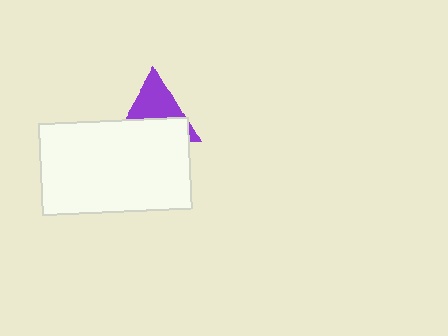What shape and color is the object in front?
The object in front is a white rectangle.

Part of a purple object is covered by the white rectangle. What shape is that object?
It is a triangle.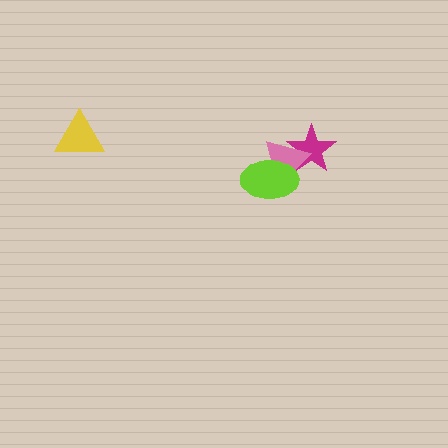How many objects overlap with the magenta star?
1 object overlaps with the magenta star.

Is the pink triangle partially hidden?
Yes, it is partially covered by another shape.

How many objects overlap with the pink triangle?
2 objects overlap with the pink triangle.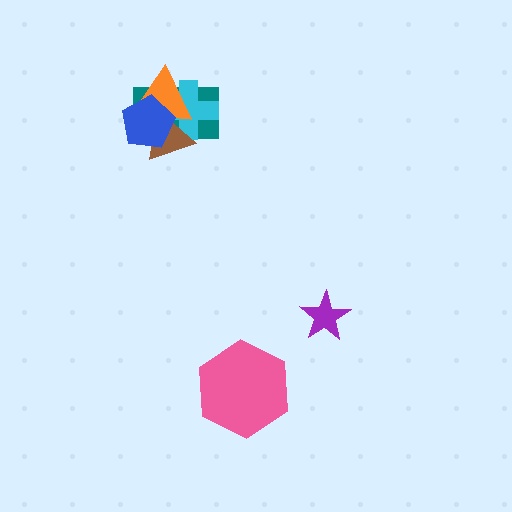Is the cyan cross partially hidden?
Yes, it is partially covered by another shape.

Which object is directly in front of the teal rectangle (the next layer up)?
The cyan cross is directly in front of the teal rectangle.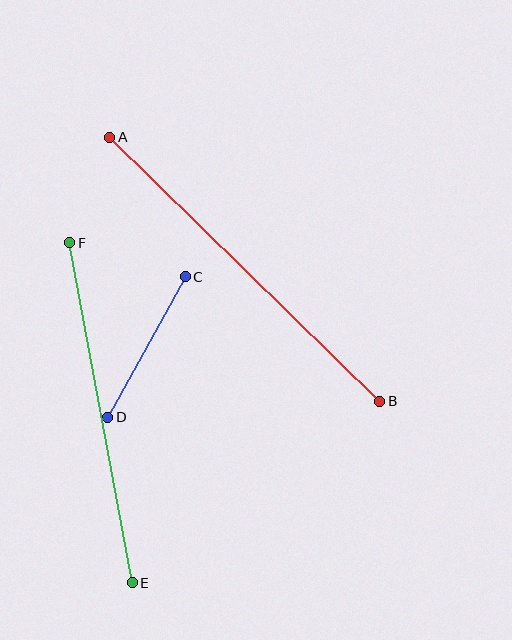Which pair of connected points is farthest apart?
Points A and B are farthest apart.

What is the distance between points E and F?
The distance is approximately 346 pixels.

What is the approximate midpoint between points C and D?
The midpoint is at approximately (146, 347) pixels.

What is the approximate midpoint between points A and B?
The midpoint is at approximately (245, 269) pixels.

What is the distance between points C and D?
The distance is approximately 161 pixels.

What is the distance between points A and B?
The distance is approximately 377 pixels.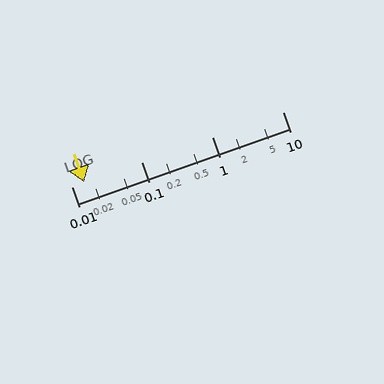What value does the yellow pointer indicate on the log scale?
The pointer indicates approximately 0.015.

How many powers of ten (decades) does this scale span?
The scale spans 3 decades, from 0.01 to 10.